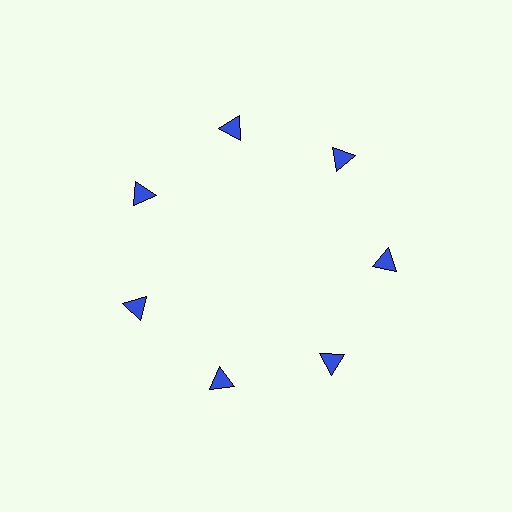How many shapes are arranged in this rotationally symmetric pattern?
There are 7 shapes, arranged in 7 groups of 1.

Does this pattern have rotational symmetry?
Yes, this pattern has 7-fold rotational symmetry. It looks the same after rotating 51 degrees around the center.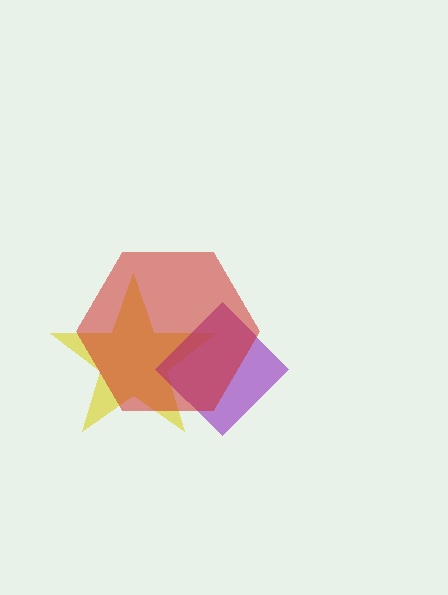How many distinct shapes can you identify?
There are 3 distinct shapes: a yellow star, a purple diamond, a red hexagon.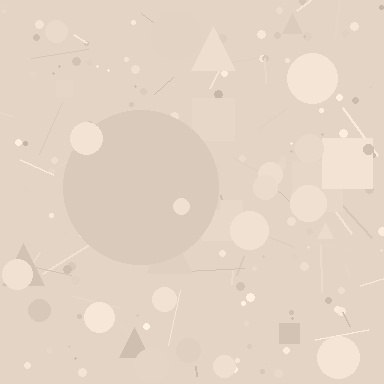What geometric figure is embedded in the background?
A circle is embedded in the background.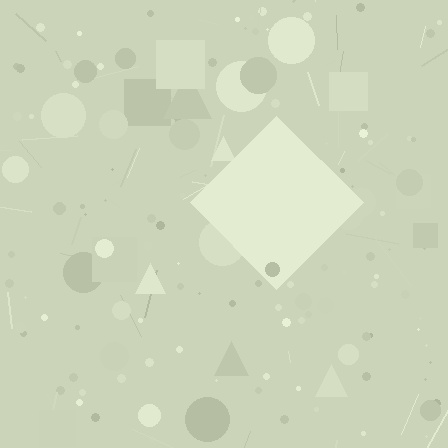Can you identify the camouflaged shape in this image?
The camouflaged shape is a diamond.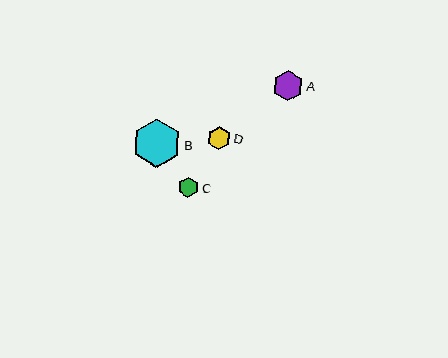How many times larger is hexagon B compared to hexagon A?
Hexagon B is approximately 1.6 times the size of hexagon A.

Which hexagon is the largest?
Hexagon B is the largest with a size of approximately 49 pixels.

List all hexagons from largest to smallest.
From largest to smallest: B, A, D, C.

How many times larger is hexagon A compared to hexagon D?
Hexagon A is approximately 1.3 times the size of hexagon D.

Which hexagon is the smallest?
Hexagon C is the smallest with a size of approximately 20 pixels.